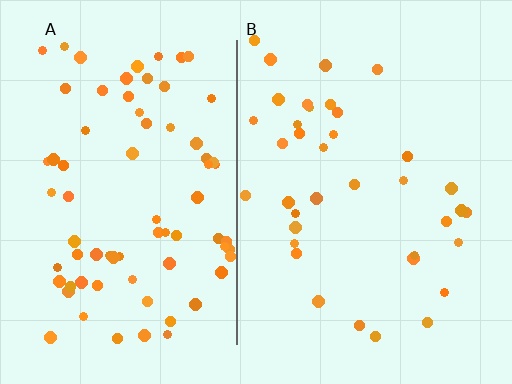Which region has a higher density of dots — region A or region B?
A (the left).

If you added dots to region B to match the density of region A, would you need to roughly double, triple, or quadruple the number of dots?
Approximately double.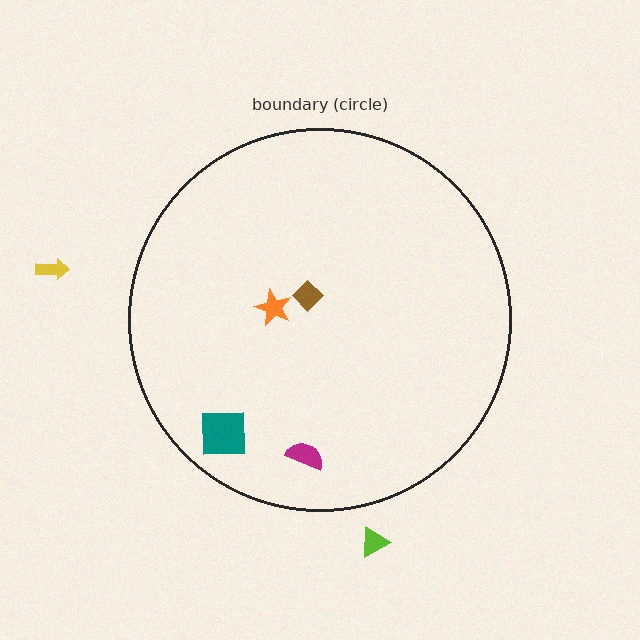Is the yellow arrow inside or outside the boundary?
Outside.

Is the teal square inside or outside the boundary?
Inside.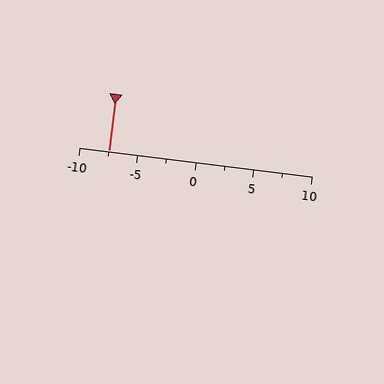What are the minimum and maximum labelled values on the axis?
The axis runs from -10 to 10.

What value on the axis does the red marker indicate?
The marker indicates approximately -7.5.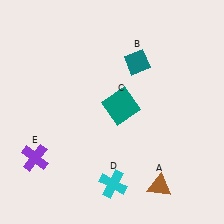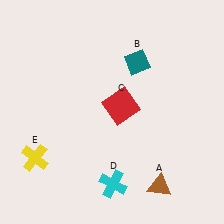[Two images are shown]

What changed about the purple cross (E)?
In Image 1, E is purple. In Image 2, it changed to yellow.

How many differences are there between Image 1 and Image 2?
There are 2 differences between the two images.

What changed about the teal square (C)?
In Image 1, C is teal. In Image 2, it changed to red.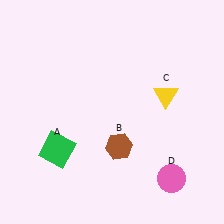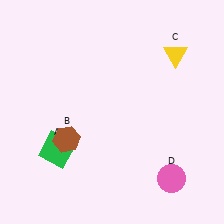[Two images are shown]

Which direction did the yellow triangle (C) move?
The yellow triangle (C) moved up.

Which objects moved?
The objects that moved are: the brown hexagon (B), the yellow triangle (C).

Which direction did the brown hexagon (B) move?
The brown hexagon (B) moved left.